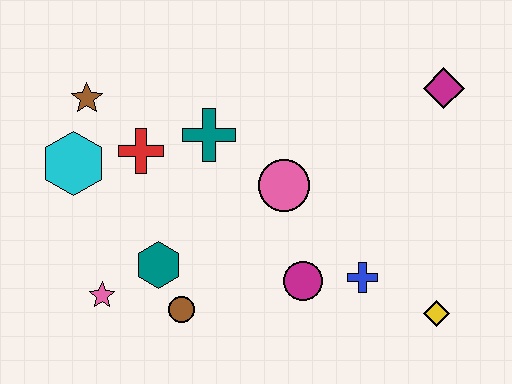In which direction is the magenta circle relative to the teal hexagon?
The magenta circle is to the right of the teal hexagon.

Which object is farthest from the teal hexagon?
The magenta diamond is farthest from the teal hexagon.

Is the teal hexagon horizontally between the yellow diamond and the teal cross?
No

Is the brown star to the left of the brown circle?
Yes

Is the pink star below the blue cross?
Yes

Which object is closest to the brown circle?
The teal hexagon is closest to the brown circle.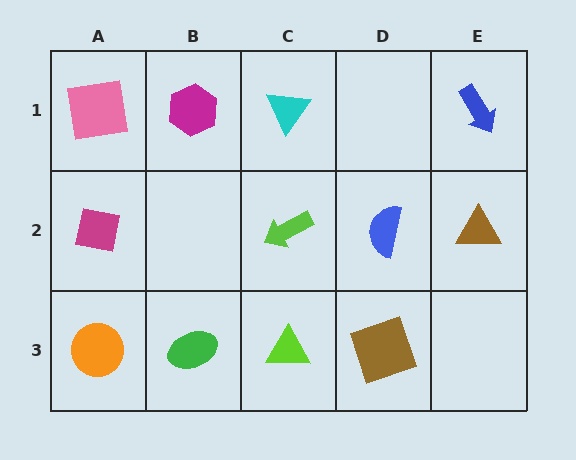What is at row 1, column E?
A blue arrow.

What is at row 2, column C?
A lime arrow.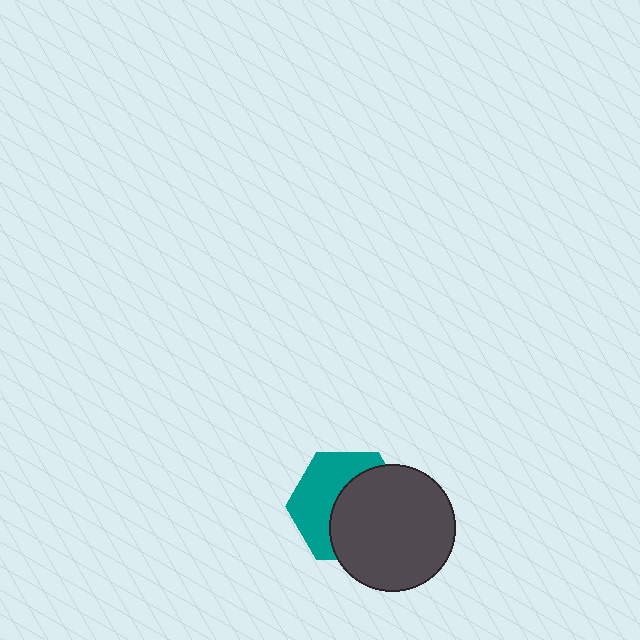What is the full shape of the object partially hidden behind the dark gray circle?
The partially hidden object is a teal hexagon.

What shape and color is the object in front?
The object in front is a dark gray circle.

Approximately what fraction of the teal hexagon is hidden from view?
Roughly 54% of the teal hexagon is hidden behind the dark gray circle.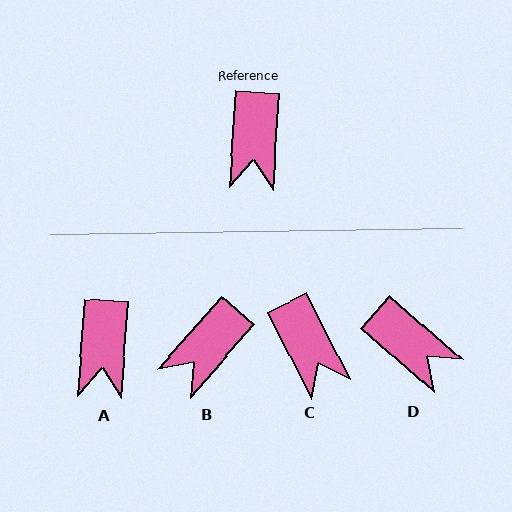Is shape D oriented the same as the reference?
No, it is off by about 53 degrees.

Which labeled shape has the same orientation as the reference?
A.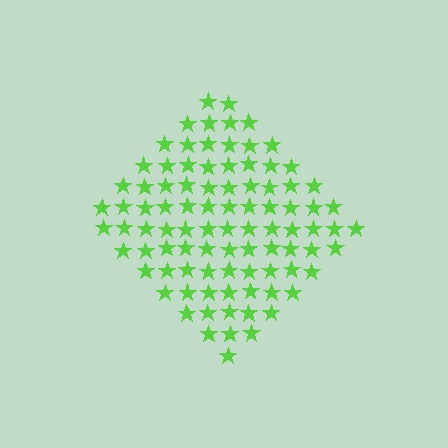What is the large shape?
The large shape is a diamond.